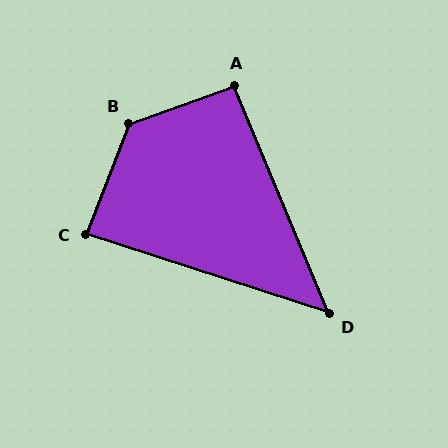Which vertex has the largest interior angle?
B, at approximately 131 degrees.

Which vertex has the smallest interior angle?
D, at approximately 49 degrees.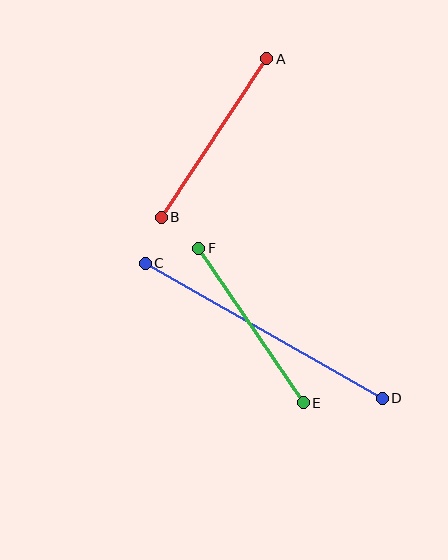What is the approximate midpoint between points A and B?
The midpoint is at approximately (214, 138) pixels.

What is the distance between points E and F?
The distance is approximately 187 pixels.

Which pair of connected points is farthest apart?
Points C and D are farthest apart.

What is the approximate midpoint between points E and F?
The midpoint is at approximately (251, 326) pixels.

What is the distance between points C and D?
The distance is approximately 273 pixels.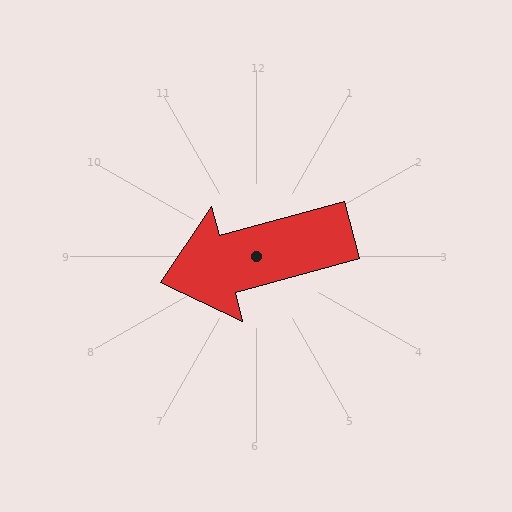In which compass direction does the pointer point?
West.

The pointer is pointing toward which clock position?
Roughly 8 o'clock.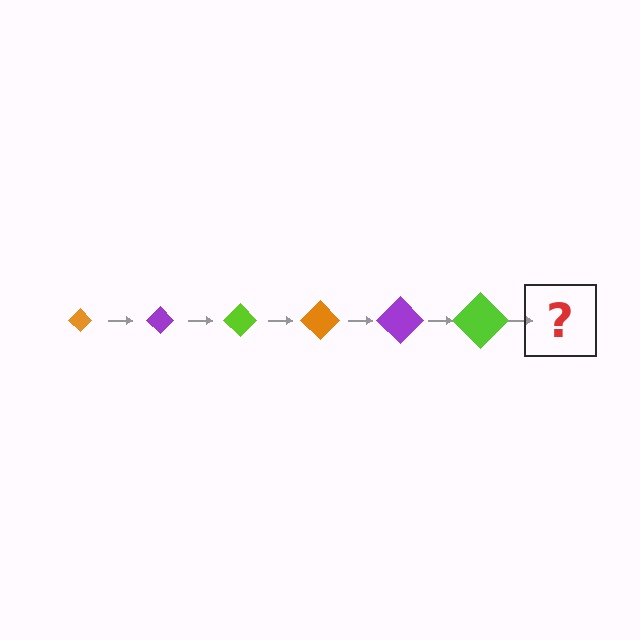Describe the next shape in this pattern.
It should be an orange diamond, larger than the previous one.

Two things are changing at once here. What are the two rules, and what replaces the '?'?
The two rules are that the diamond grows larger each step and the color cycles through orange, purple, and lime. The '?' should be an orange diamond, larger than the previous one.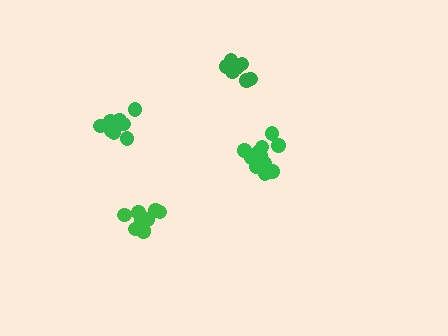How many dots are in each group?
Group 1: 12 dots, Group 2: 9 dots, Group 3: 11 dots, Group 4: 8 dots (40 total).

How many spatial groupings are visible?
There are 4 spatial groupings.